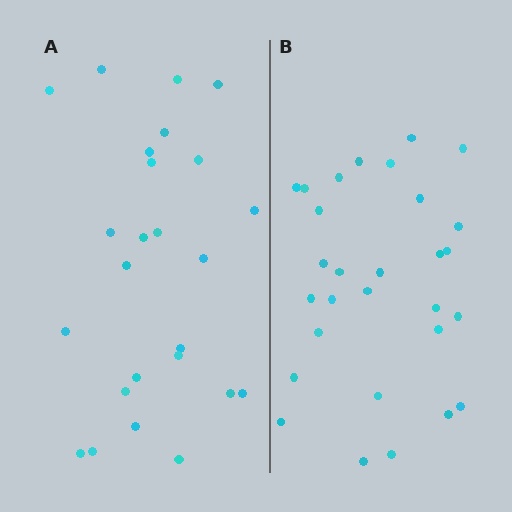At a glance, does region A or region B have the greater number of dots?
Region B (the right region) has more dots.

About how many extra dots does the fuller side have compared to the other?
Region B has about 4 more dots than region A.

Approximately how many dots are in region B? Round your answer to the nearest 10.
About 30 dots. (The exact count is 29, which rounds to 30.)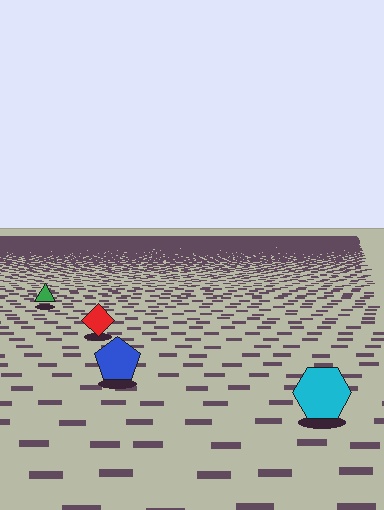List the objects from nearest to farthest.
From nearest to farthest: the cyan hexagon, the blue pentagon, the red diamond, the green triangle.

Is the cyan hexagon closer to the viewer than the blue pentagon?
Yes. The cyan hexagon is closer — you can tell from the texture gradient: the ground texture is coarser near it.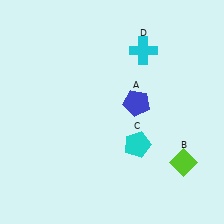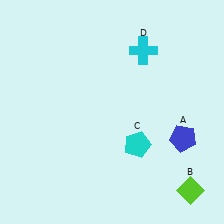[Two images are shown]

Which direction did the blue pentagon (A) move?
The blue pentagon (A) moved right.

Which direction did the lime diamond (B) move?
The lime diamond (B) moved down.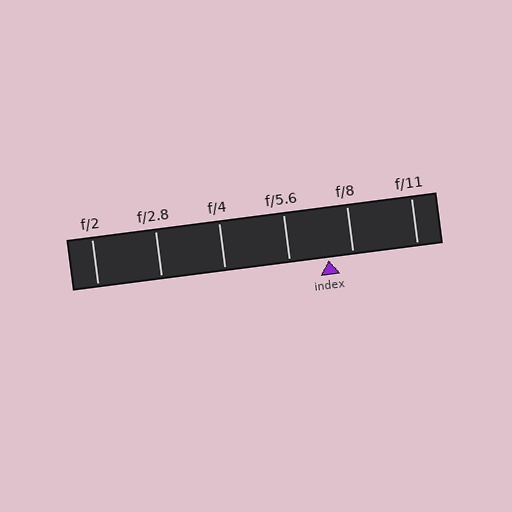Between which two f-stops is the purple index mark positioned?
The index mark is between f/5.6 and f/8.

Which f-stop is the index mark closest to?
The index mark is closest to f/8.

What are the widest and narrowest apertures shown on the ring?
The widest aperture shown is f/2 and the narrowest is f/11.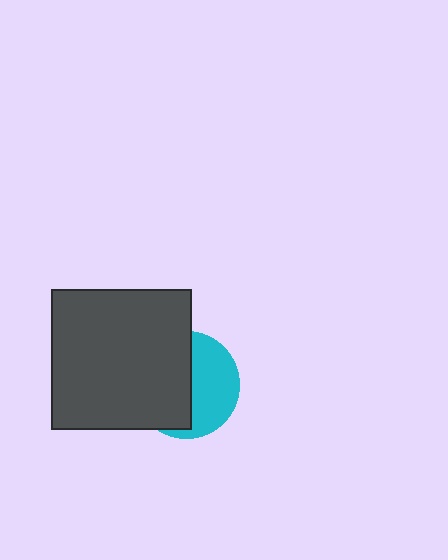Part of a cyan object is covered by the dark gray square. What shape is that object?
It is a circle.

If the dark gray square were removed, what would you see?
You would see the complete cyan circle.